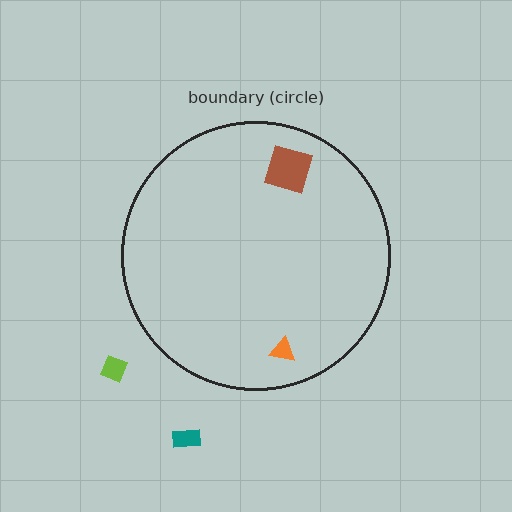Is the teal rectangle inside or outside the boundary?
Outside.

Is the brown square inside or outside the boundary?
Inside.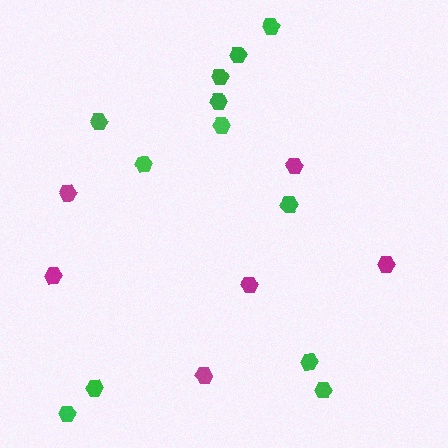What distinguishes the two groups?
There are 2 groups: one group of green hexagons (12) and one group of magenta hexagons (6).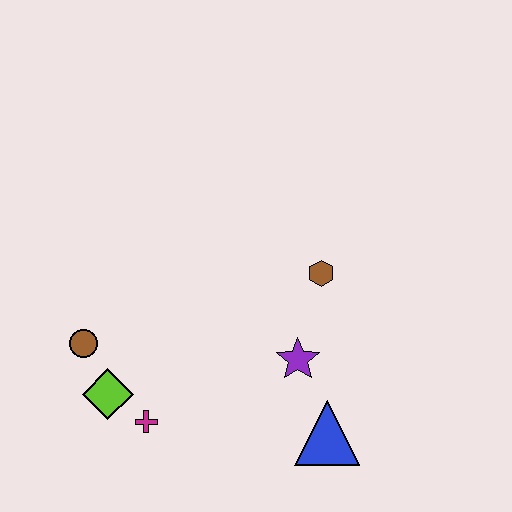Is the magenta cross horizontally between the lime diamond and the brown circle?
No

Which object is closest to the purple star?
The blue triangle is closest to the purple star.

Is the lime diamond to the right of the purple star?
No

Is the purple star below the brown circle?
Yes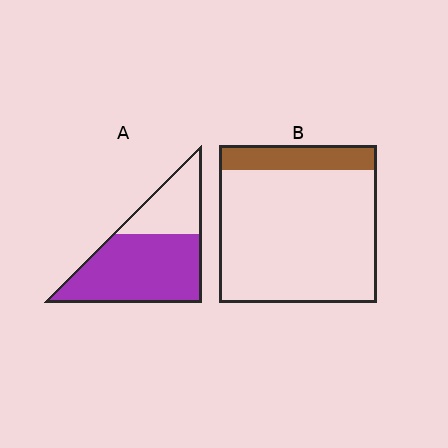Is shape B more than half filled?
No.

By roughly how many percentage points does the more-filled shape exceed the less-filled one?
By roughly 50 percentage points (A over B).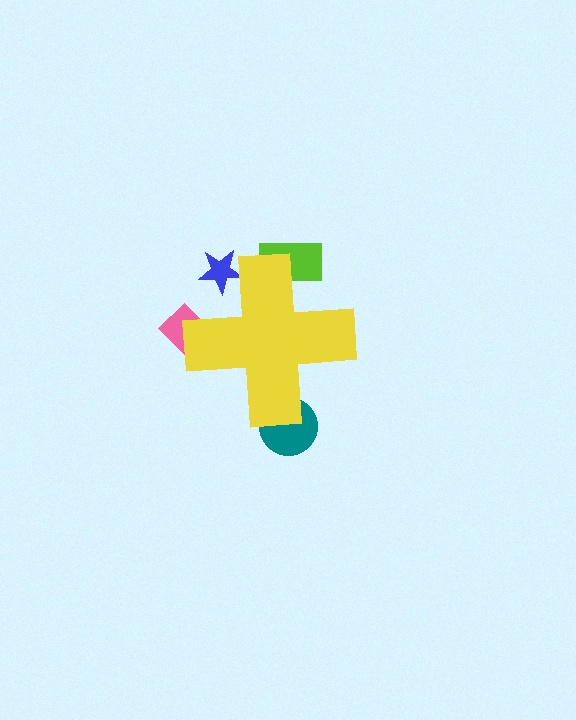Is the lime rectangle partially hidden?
Yes, the lime rectangle is partially hidden behind the yellow cross.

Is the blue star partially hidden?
Yes, the blue star is partially hidden behind the yellow cross.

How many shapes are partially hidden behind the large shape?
4 shapes are partially hidden.